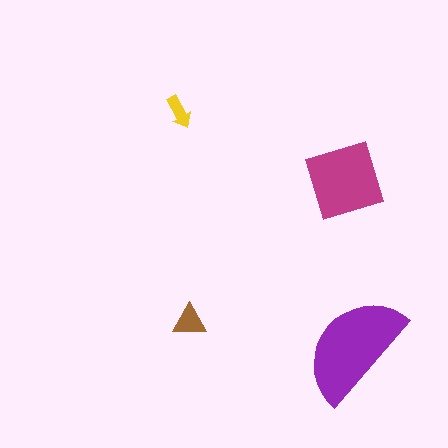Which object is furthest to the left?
The yellow arrow is leftmost.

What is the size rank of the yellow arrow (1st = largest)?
4th.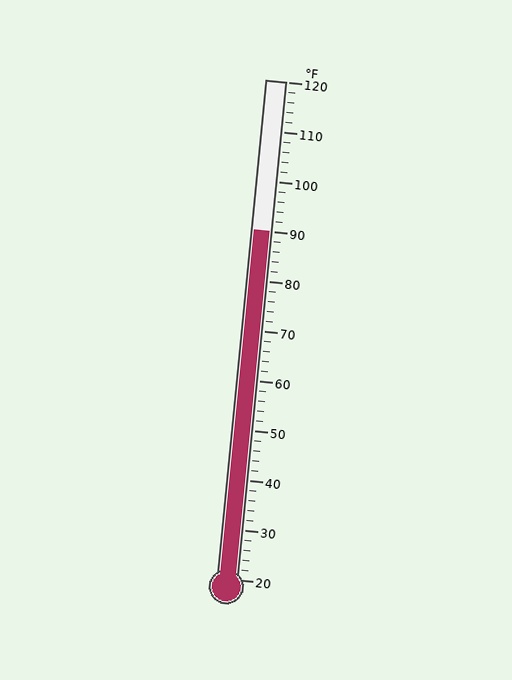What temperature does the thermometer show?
The thermometer shows approximately 90°F.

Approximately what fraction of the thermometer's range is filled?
The thermometer is filled to approximately 70% of its range.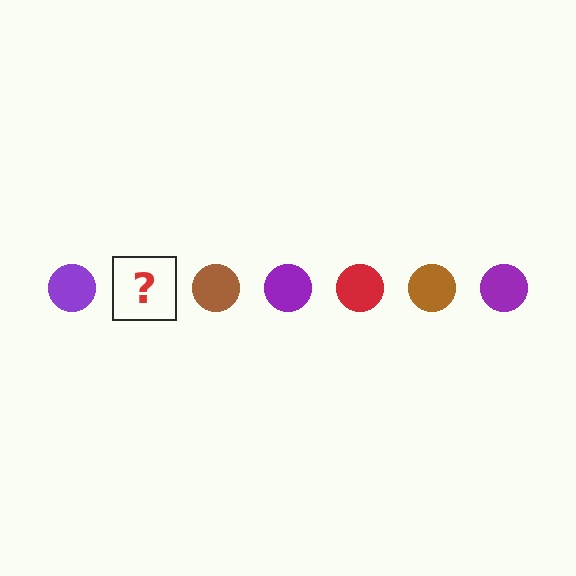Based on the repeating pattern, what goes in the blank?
The blank should be a red circle.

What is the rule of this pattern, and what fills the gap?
The rule is that the pattern cycles through purple, red, brown circles. The gap should be filled with a red circle.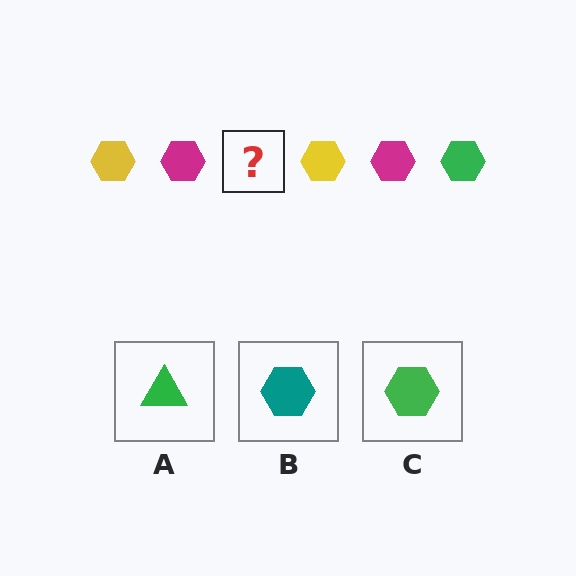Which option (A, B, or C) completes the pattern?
C.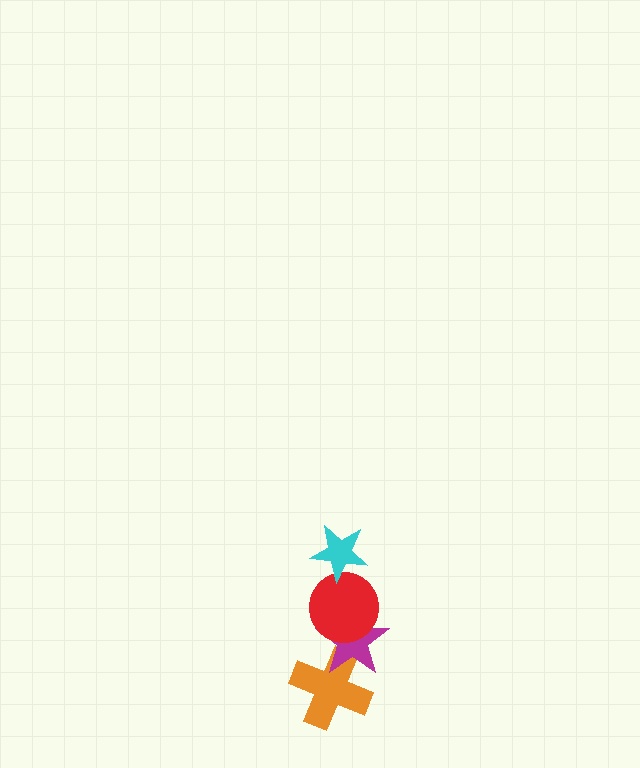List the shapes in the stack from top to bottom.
From top to bottom: the cyan star, the red circle, the magenta star, the orange cross.